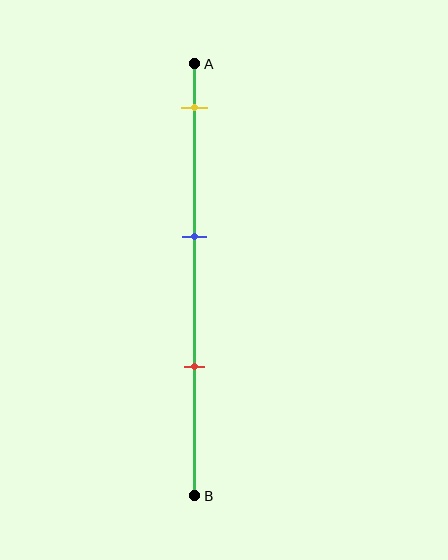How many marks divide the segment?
There are 3 marks dividing the segment.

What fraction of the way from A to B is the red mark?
The red mark is approximately 70% (0.7) of the way from A to B.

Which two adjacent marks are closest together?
The blue and red marks are the closest adjacent pair.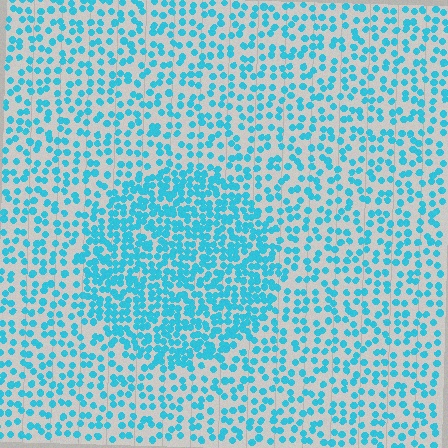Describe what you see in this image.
The image contains small cyan elements arranged at two different densities. A circle-shaped region is visible where the elements are more densely packed than the surrounding area.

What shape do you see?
I see a circle.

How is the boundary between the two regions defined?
The boundary is defined by a change in element density (approximately 2.0x ratio). All elements are the same color, size, and shape.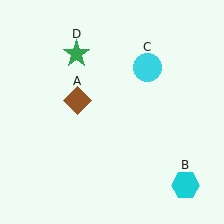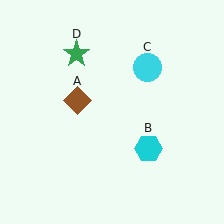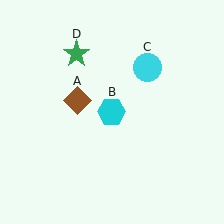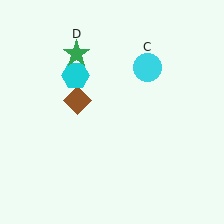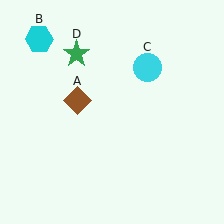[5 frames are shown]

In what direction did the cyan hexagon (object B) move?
The cyan hexagon (object B) moved up and to the left.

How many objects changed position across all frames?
1 object changed position: cyan hexagon (object B).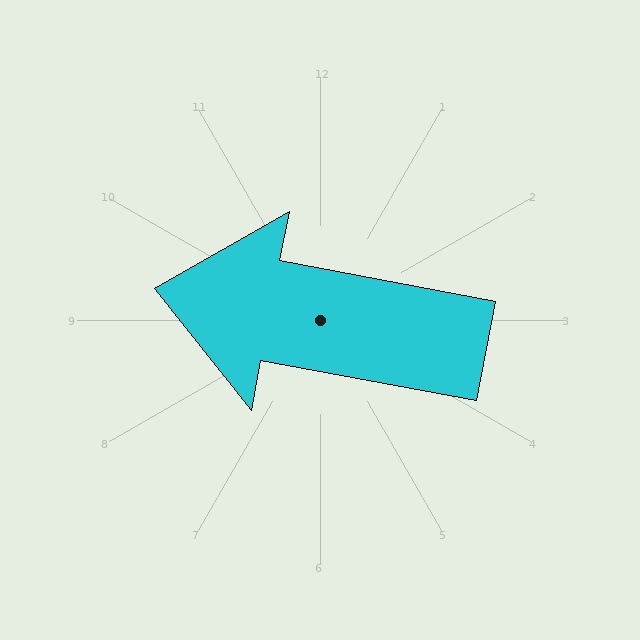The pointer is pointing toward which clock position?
Roughly 9 o'clock.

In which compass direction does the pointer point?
West.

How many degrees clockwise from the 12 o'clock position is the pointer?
Approximately 281 degrees.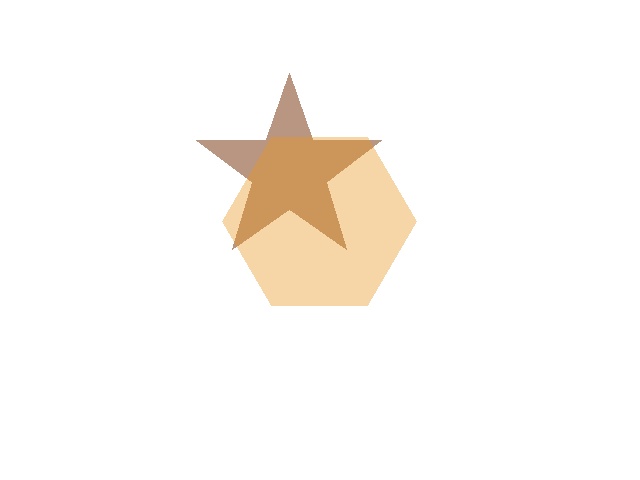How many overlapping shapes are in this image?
There are 2 overlapping shapes in the image.